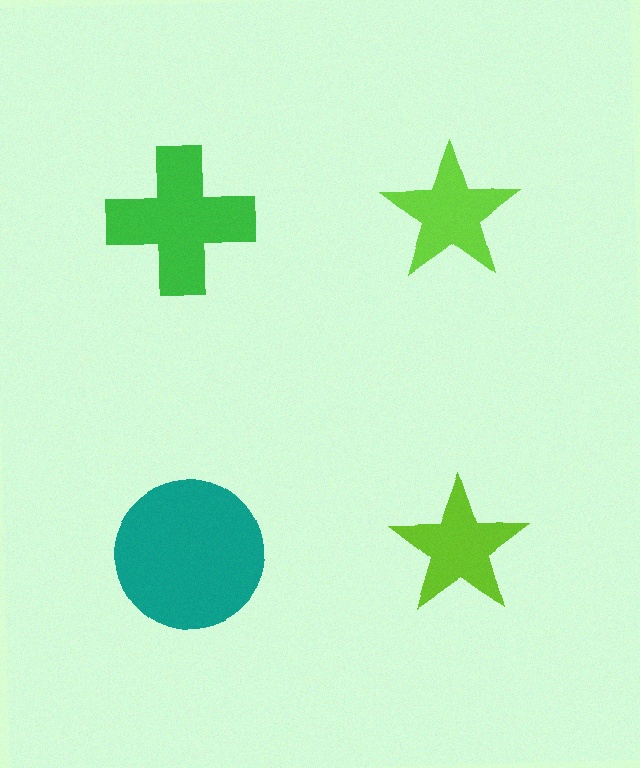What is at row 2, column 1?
A teal circle.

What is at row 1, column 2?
A lime star.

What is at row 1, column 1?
A green cross.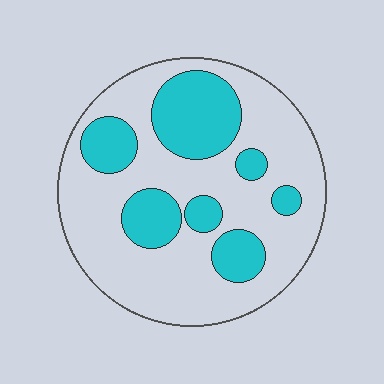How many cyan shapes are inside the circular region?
7.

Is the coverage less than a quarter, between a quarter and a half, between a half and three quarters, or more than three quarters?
Between a quarter and a half.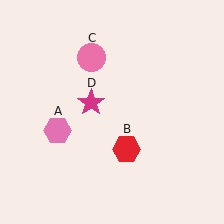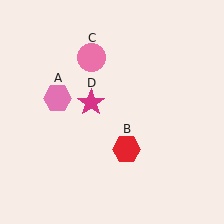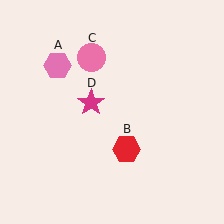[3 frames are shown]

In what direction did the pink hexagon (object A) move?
The pink hexagon (object A) moved up.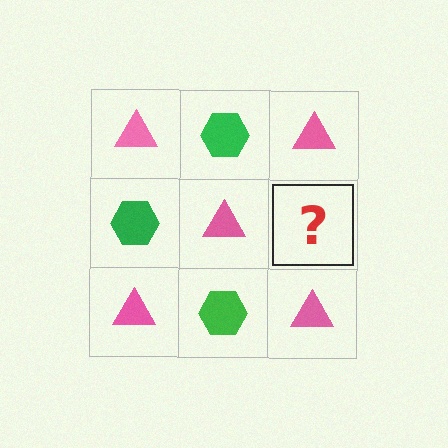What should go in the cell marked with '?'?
The missing cell should contain a green hexagon.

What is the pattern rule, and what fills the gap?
The rule is that it alternates pink triangle and green hexagon in a checkerboard pattern. The gap should be filled with a green hexagon.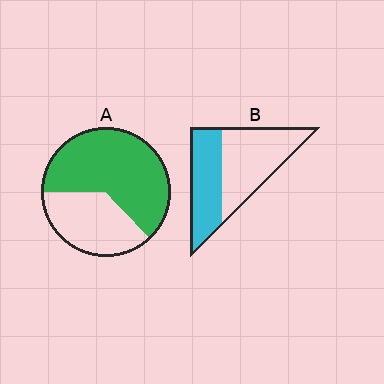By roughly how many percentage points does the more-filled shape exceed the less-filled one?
By roughly 20 percentage points (A over B).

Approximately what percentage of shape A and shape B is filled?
A is approximately 65% and B is approximately 45%.